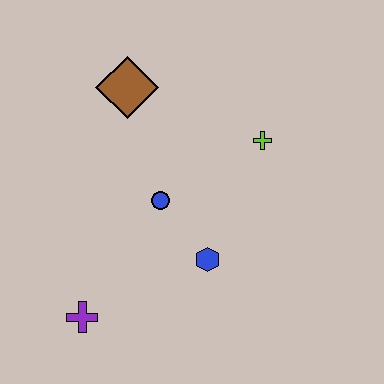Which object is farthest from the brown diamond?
The purple cross is farthest from the brown diamond.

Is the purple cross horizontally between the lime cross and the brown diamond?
No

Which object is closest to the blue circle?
The blue hexagon is closest to the blue circle.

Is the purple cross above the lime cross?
No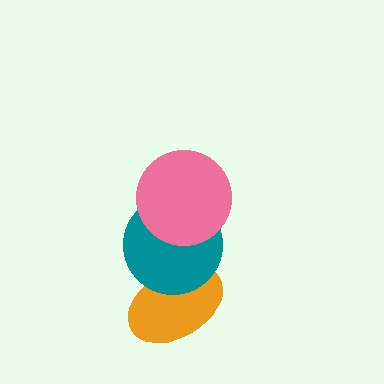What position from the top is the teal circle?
The teal circle is 2nd from the top.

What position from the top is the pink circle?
The pink circle is 1st from the top.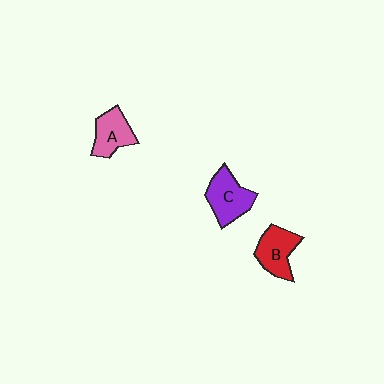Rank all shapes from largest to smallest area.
From largest to smallest: C (purple), B (red), A (pink).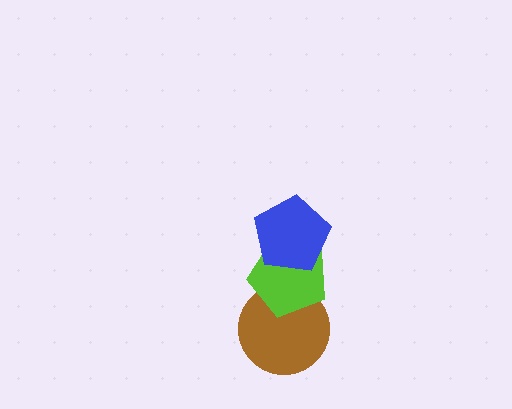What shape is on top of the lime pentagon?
The blue pentagon is on top of the lime pentagon.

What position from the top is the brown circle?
The brown circle is 3rd from the top.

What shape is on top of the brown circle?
The lime pentagon is on top of the brown circle.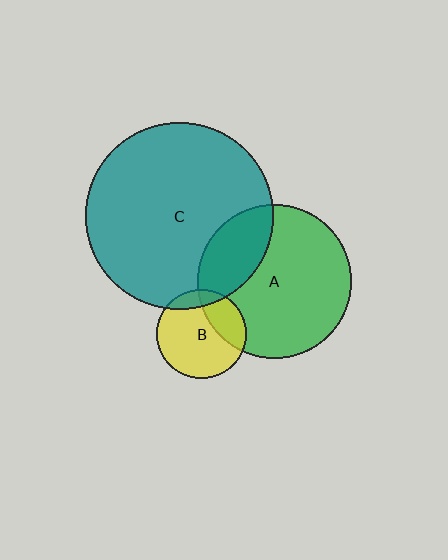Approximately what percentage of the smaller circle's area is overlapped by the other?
Approximately 15%.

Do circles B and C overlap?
Yes.